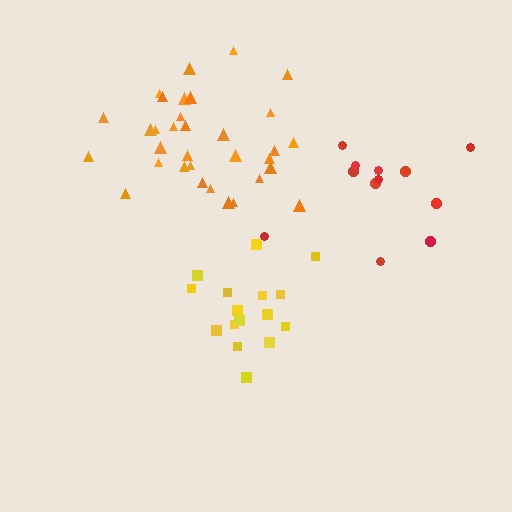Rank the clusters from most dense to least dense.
yellow, orange, red.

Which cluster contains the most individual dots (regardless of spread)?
Orange (33).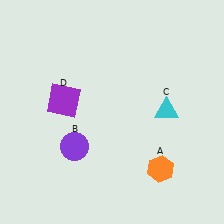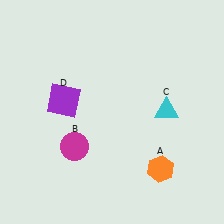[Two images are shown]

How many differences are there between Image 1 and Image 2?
There is 1 difference between the two images.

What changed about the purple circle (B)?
In Image 1, B is purple. In Image 2, it changed to magenta.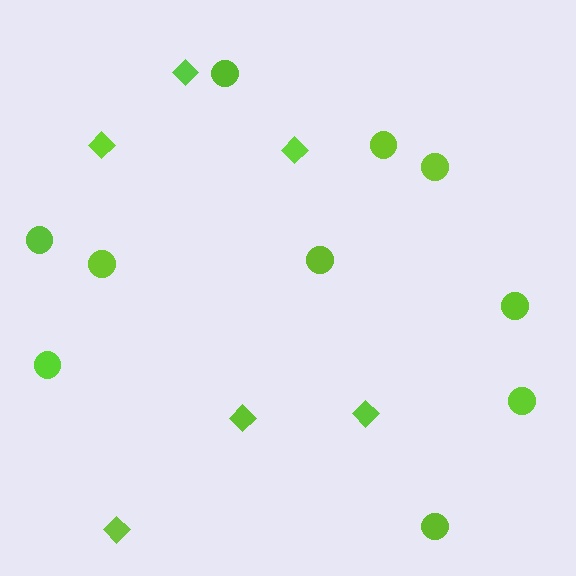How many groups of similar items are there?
There are 2 groups: one group of diamonds (6) and one group of circles (10).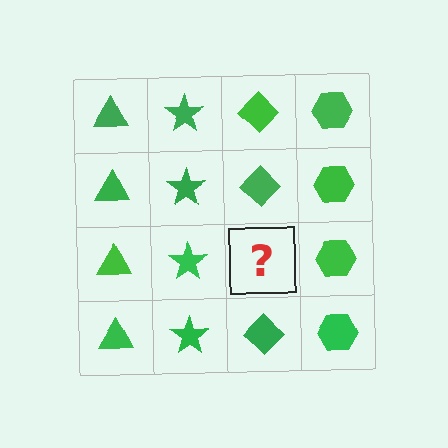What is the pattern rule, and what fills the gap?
The rule is that each column has a consistent shape. The gap should be filled with a green diamond.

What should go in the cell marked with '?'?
The missing cell should contain a green diamond.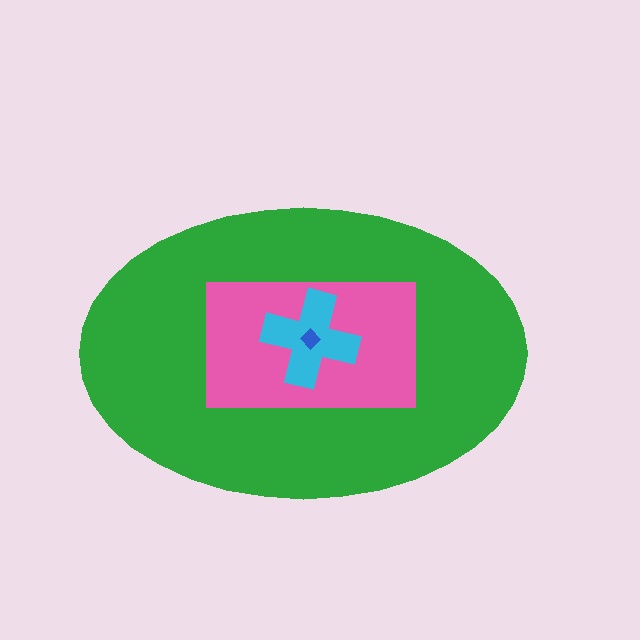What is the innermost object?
The blue diamond.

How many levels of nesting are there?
4.